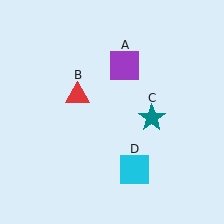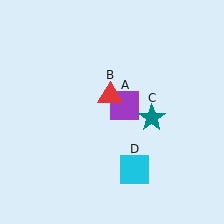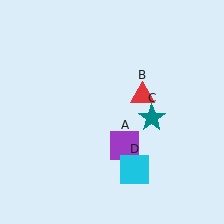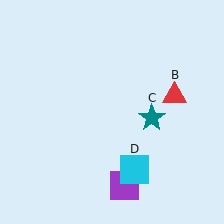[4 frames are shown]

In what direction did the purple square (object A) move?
The purple square (object A) moved down.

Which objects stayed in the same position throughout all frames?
Teal star (object C) and cyan square (object D) remained stationary.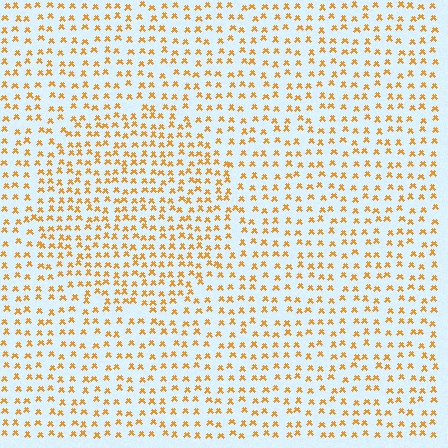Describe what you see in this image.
The image contains small orange elements arranged at two different densities. A circle-shaped region is visible where the elements are more densely packed than the surrounding area.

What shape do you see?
I see a circle.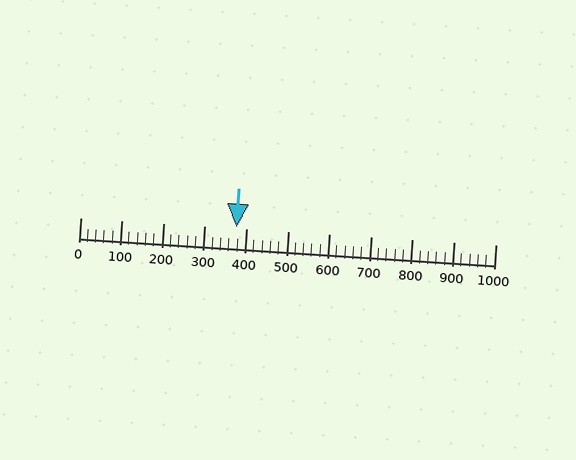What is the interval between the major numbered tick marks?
The major tick marks are spaced 100 units apart.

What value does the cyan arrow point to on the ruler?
The cyan arrow points to approximately 376.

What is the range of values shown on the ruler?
The ruler shows values from 0 to 1000.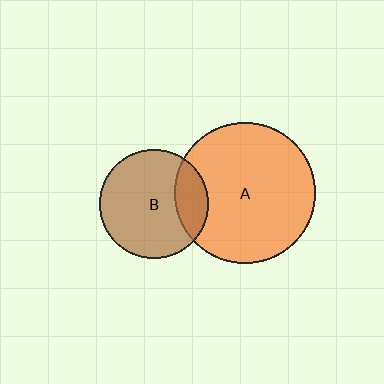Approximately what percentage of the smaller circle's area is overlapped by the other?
Approximately 20%.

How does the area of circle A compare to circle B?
Approximately 1.6 times.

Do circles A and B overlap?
Yes.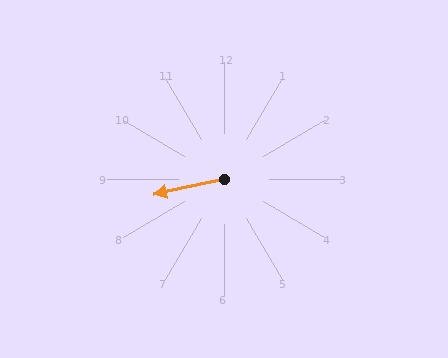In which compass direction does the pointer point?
West.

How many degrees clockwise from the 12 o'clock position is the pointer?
Approximately 258 degrees.